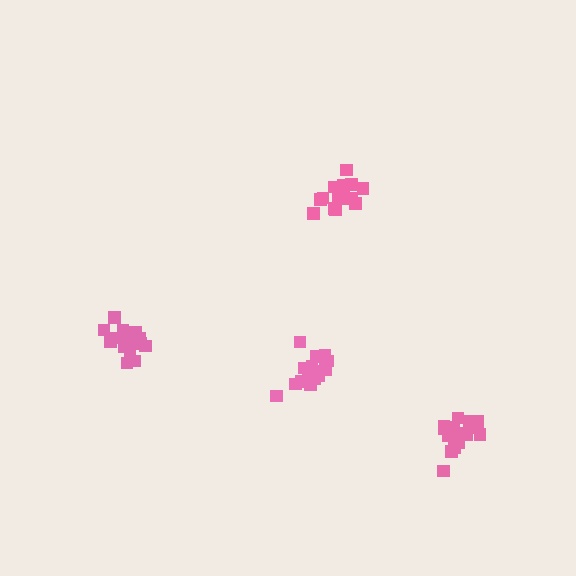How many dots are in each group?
Group 1: 16 dots, Group 2: 16 dots, Group 3: 17 dots, Group 4: 20 dots (69 total).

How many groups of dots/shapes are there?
There are 4 groups.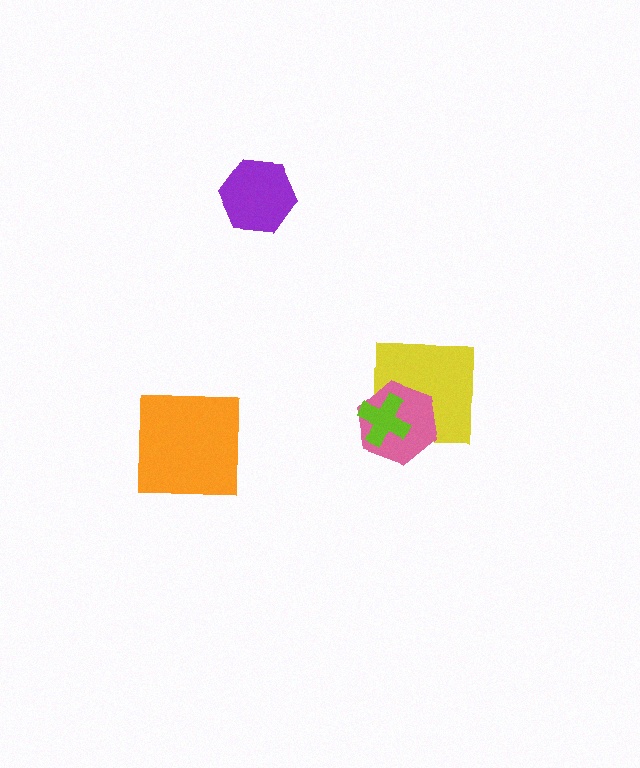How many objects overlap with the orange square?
0 objects overlap with the orange square.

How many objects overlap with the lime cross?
2 objects overlap with the lime cross.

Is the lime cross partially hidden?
No, no other shape covers it.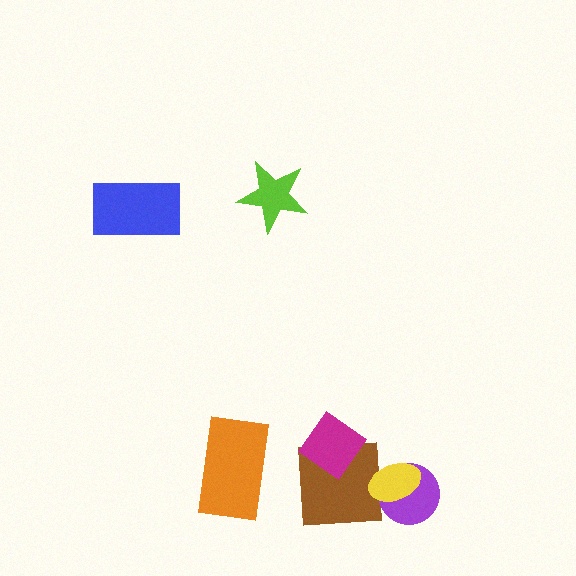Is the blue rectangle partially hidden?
No, no other shape covers it.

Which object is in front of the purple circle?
The yellow ellipse is in front of the purple circle.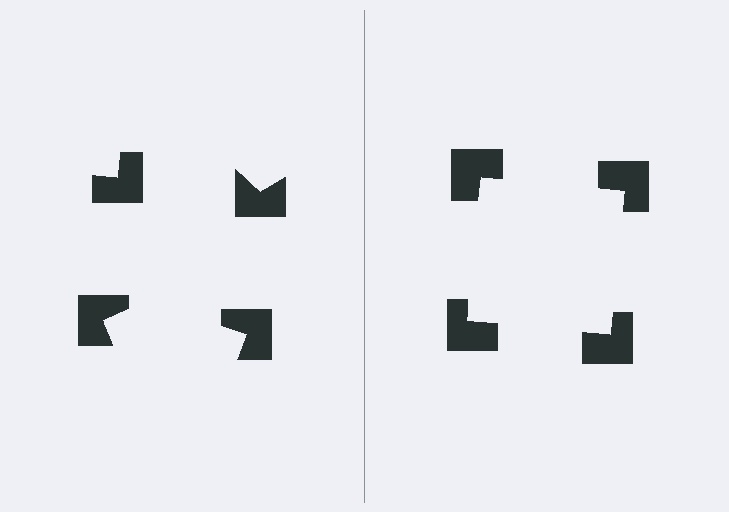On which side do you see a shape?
An illusory square appears on the right side. On the left side the wedge cuts are rotated, so no coherent shape forms.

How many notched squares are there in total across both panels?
8 — 4 on each side.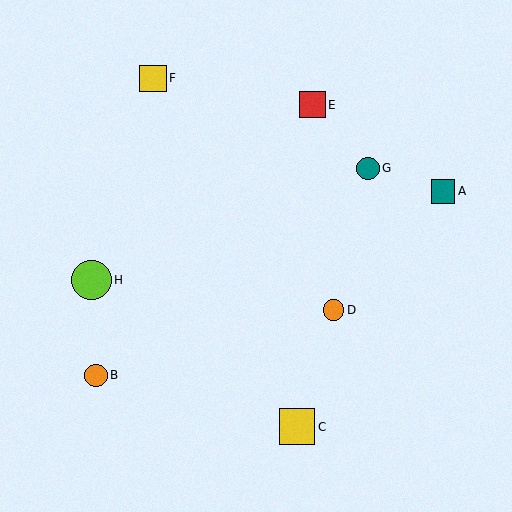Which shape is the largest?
The lime circle (labeled H) is the largest.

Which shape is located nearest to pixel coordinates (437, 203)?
The teal square (labeled A) at (443, 192) is nearest to that location.